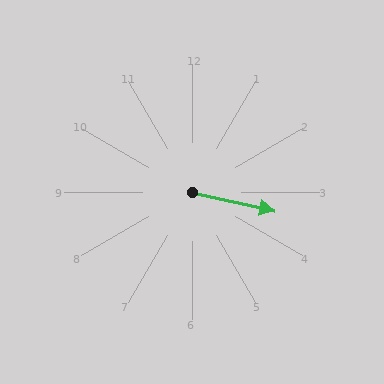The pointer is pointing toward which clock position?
Roughly 3 o'clock.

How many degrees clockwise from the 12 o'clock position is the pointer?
Approximately 103 degrees.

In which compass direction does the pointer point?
East.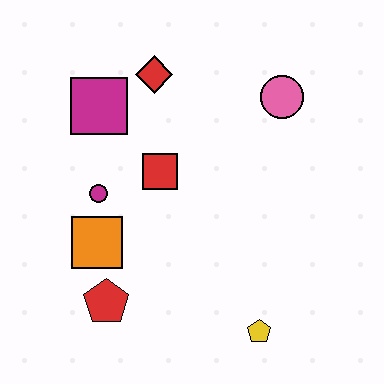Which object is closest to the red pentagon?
The orange square is closest to the red pentagon.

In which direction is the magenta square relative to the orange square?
The magenta square is above the orange square.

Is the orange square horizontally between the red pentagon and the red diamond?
No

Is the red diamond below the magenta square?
No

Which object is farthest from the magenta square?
The yellow pentagon is farthest from the magenta square.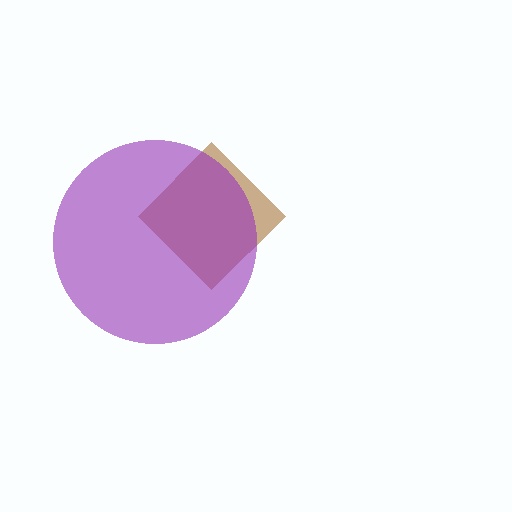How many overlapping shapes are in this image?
There are 2 overlapping shapes in the image.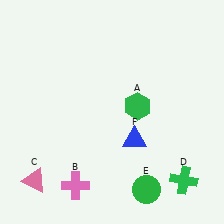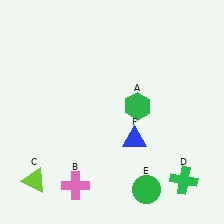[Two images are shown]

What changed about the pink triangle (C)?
In Image 1, C is pink. In Image 2, it changed to lime.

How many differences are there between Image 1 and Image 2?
There is 1 difference between the two images.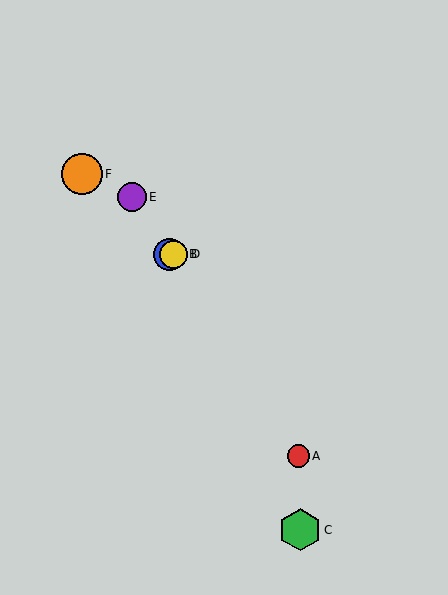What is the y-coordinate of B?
Object B is at y≈254.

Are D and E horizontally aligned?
No, D is at y≈254 and E is at y≈197.